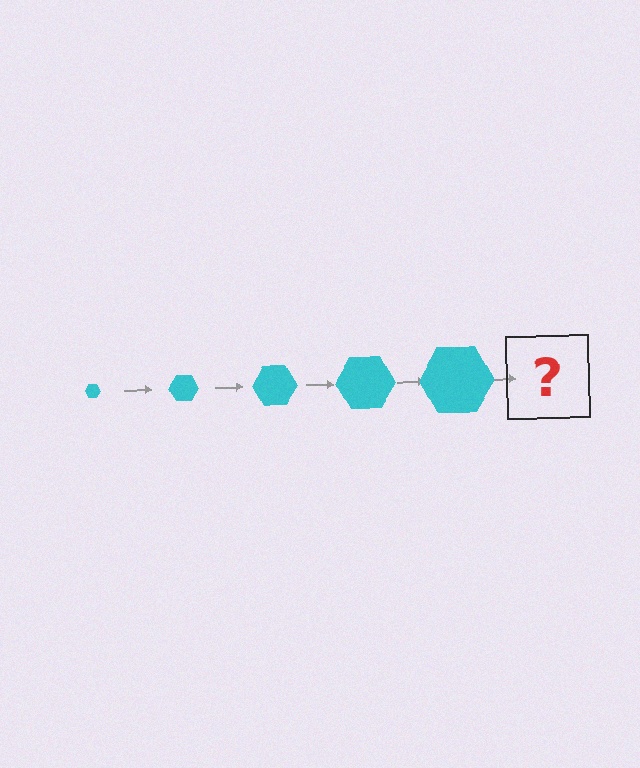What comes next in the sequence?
The next element should be a cyan hexagon, larger than the previous one.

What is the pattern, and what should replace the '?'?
The pattern is that the hexagon gets progressively larger each step. The '?' should be a cyan hexagon, larger than the previous one.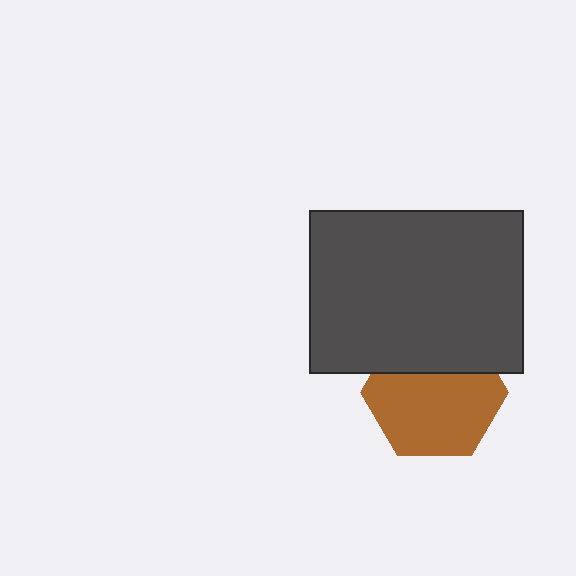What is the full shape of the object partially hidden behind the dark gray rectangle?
The partially hidden object is a brown hexagon.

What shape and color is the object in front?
The object in front is a dark gray rectangle.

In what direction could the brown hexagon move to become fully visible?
The brown hexagon could move down. That would shift it out from behind the dark gray rectangle entirely.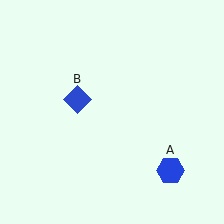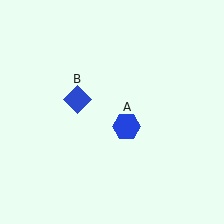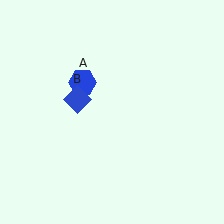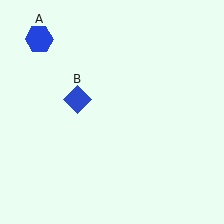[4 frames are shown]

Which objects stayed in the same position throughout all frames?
Blue diamond (object B) remained stationary.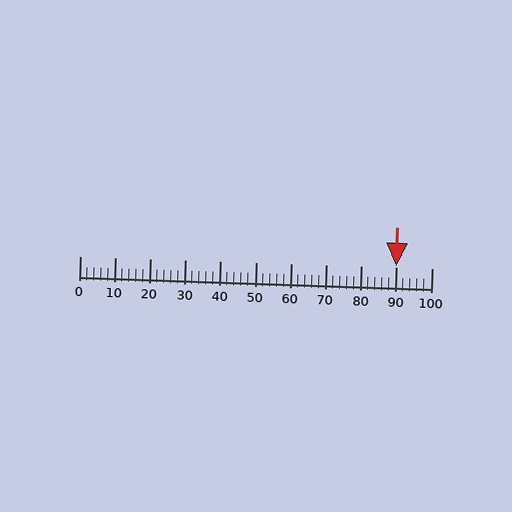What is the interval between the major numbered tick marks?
The major tick marks are spaced 10 units apart.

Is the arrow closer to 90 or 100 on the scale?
The arrow is closer to 90.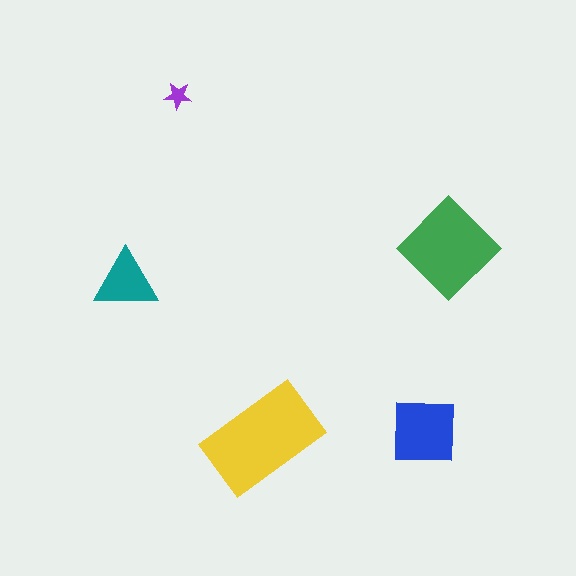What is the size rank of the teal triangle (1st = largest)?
4th.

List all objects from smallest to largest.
The purple star, the teal triangle, the blue square, the green diamond, the yellow rectangle.